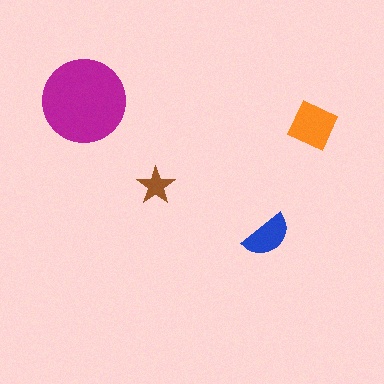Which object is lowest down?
The blue semicircle is bottommost.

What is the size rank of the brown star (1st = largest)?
4th.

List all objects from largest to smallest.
The magenta circle, the orange diamond, the blue semicircle, the brown star.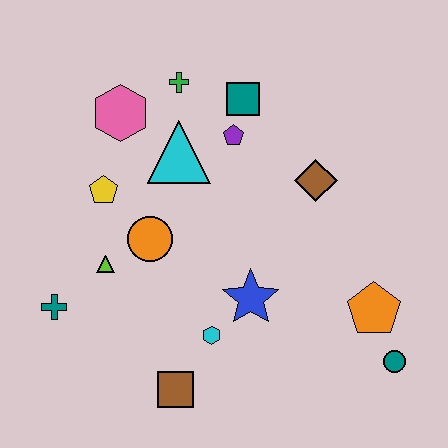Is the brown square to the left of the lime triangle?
No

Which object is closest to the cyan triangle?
The purple pentagon is closest to the cyan triangle.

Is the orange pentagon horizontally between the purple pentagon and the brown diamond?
No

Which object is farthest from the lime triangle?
The teal circle is farthest from the lime triangle.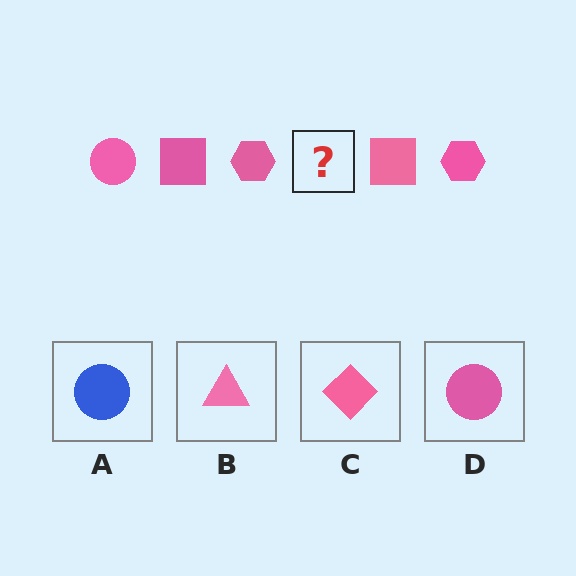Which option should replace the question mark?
Option D.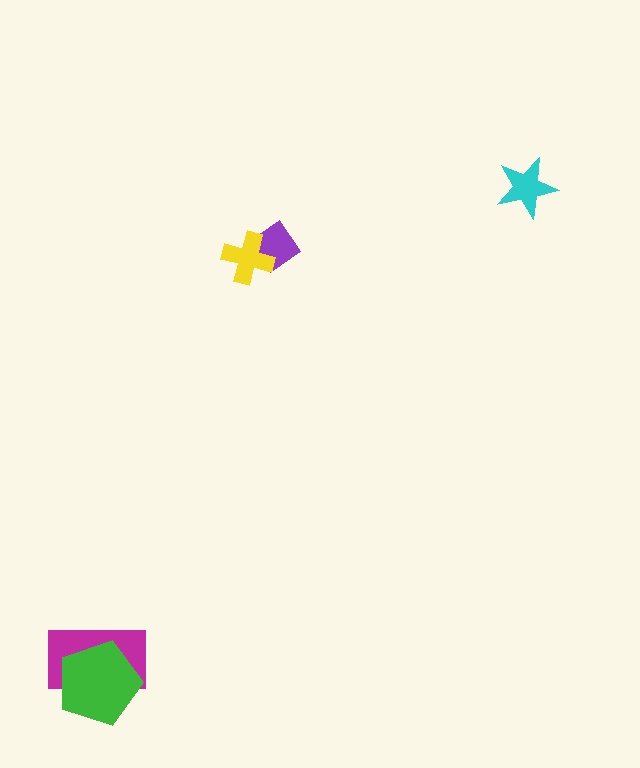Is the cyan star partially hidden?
No, no other shape covers it.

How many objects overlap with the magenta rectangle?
1 object overlaps with the magenta rectangle.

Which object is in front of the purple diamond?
The yellow cross is in front of the purple diamond.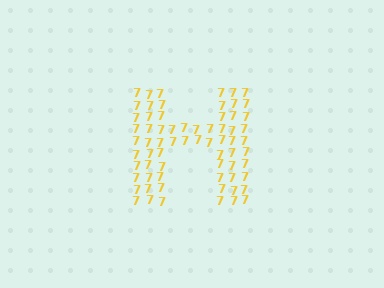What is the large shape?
The large shape is the letter H.